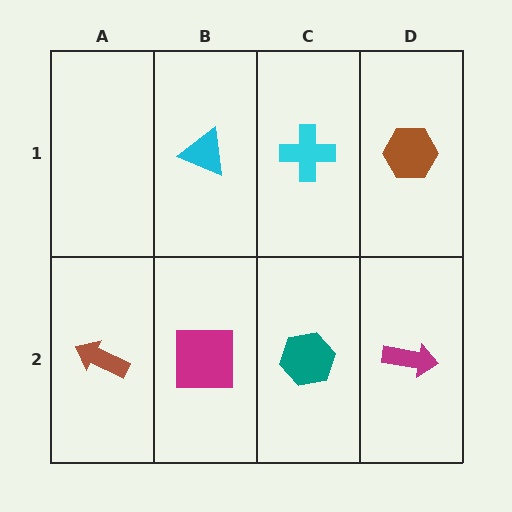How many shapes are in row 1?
3 shapes.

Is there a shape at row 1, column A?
No, that cell is empty.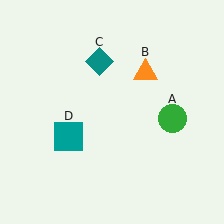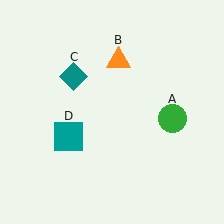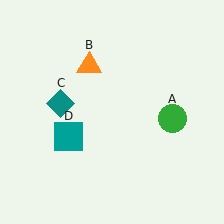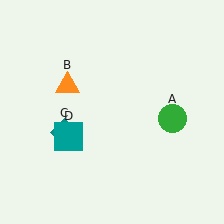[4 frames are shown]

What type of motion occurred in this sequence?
The orange triangle (object B), teal diamond (object C) rotated counterclockwise around the center of the scene.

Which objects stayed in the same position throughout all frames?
Green circle (object A) and teal square (object D) remained stationary.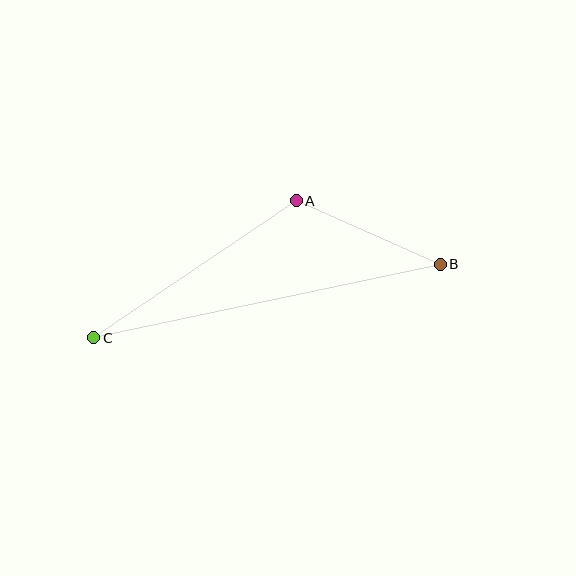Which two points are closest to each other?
Points A and B are closest to each other.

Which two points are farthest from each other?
Points B and C are farthest from each other.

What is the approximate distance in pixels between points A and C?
The distance between A and C is approximately 244 pixels.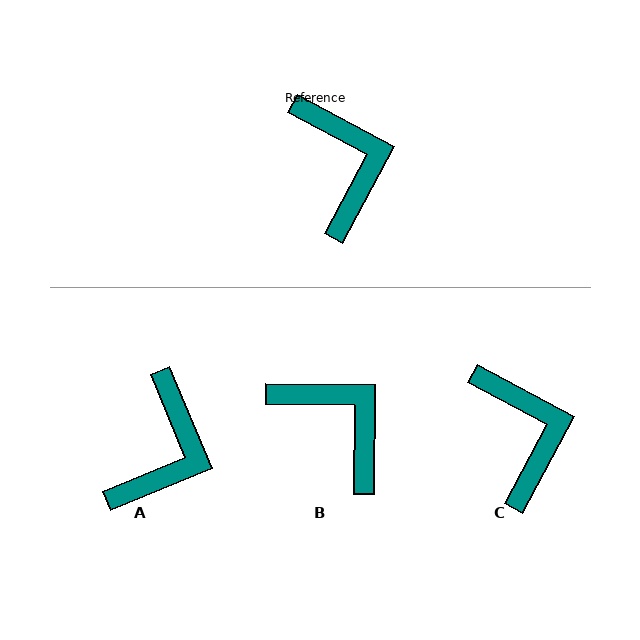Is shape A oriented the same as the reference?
No, it is off by about 39 degrees.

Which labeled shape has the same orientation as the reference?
C.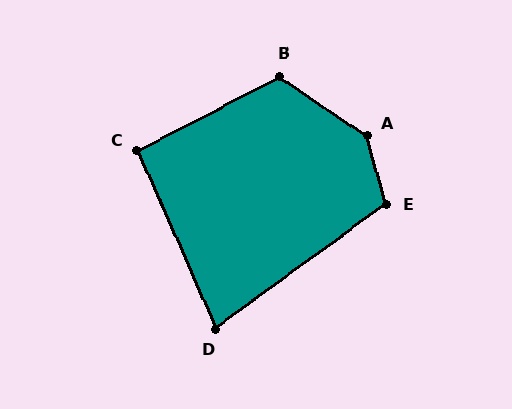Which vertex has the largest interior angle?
A, at approximately 140 degrees.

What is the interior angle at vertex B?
Approximately 118 degrees (obtuse).